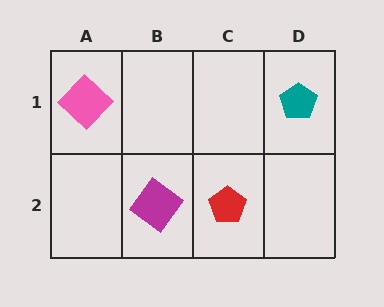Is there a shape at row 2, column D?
No, that cell is empty.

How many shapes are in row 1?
2 shapes.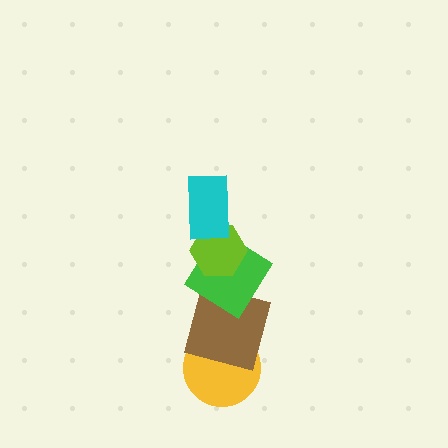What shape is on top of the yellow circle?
The brown square is on top of the yellow circle.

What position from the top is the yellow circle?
The yellow circle is 5th from the top.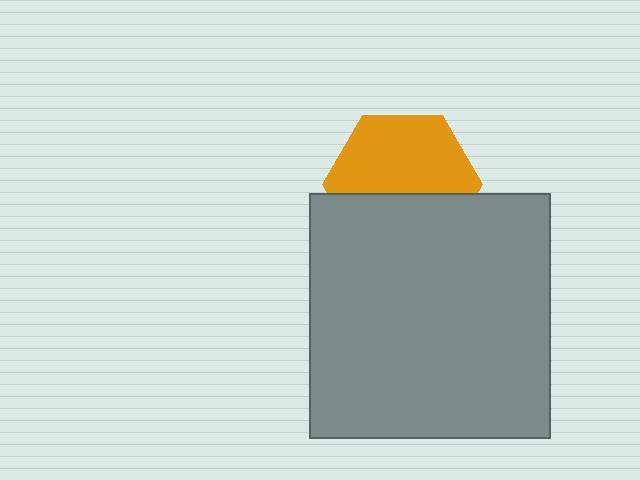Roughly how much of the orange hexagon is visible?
About half of it is visible (roughly 58%).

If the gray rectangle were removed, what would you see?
You would see the complete orange hexagon.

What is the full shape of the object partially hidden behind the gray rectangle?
The partially hidden object is an orange hexagon.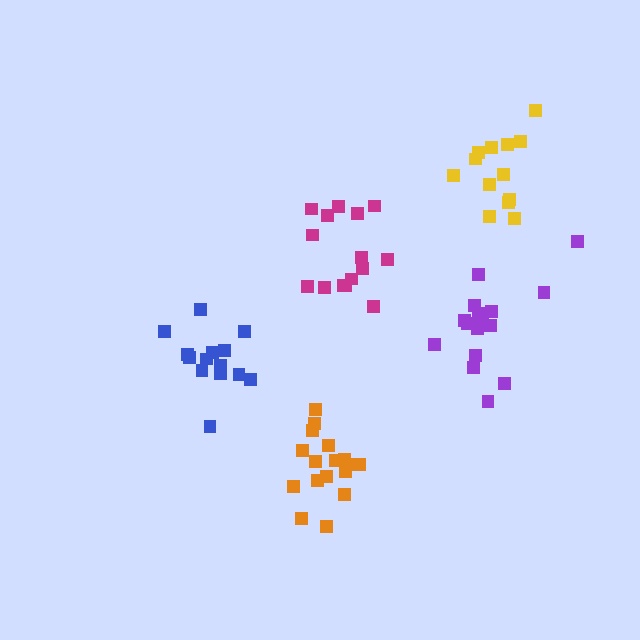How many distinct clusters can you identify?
There are 5 distinct clusters.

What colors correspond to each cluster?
The clusters are colored: magenta, yellow, orange, blue, purple.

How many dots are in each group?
Group 1: 15 dots, Group 2: 13 dots, Group 3: 17 dots, Group 4: 14 dots, Group 5: 16 dots (75 total).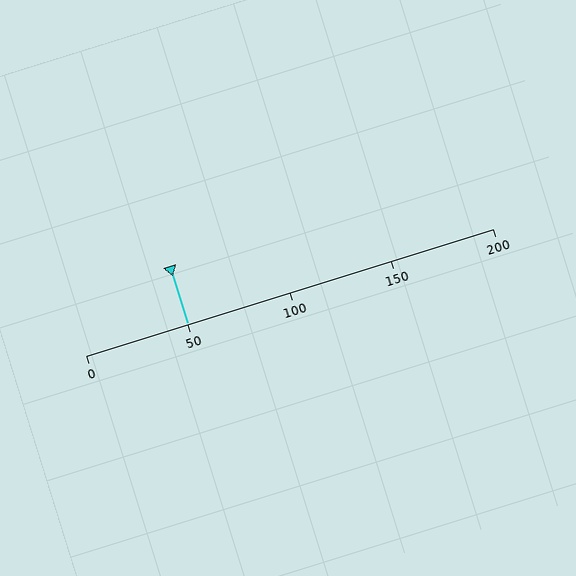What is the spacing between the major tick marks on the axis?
The major ticks are spaced 50 apart.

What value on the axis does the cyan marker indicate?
The marker indicates approximately 50.